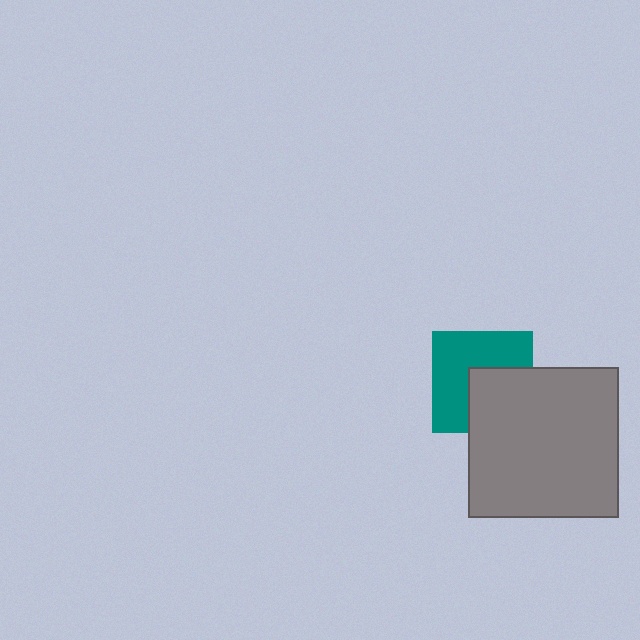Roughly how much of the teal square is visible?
About half of it is visible (roughly 58%).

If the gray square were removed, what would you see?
You would see the complete teal square.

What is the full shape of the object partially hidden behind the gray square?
The partially hidden object is a teal square.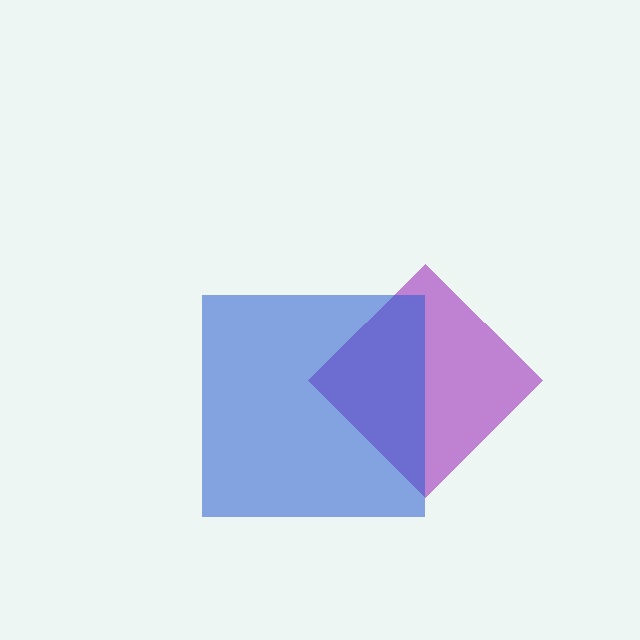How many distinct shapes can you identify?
There are 2 distinct shapes: a purple diamond, a blue square.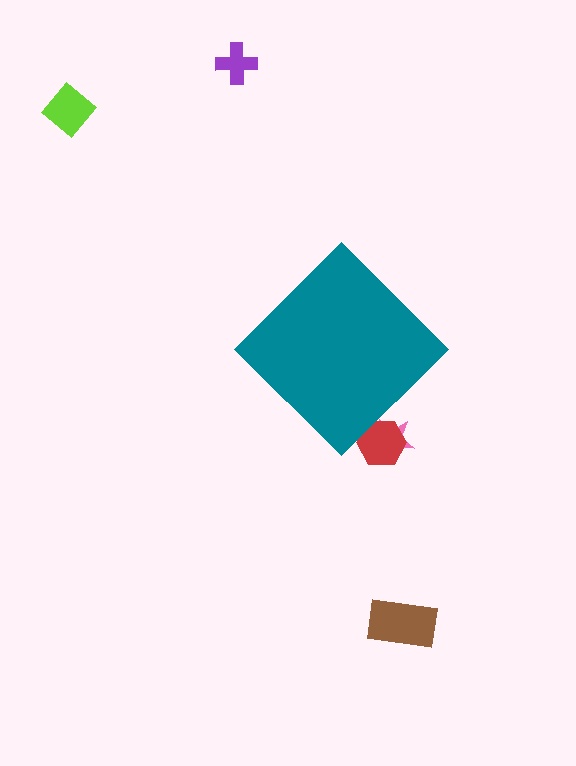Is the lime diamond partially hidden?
No, the lime diamond is fully visible.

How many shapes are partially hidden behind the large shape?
2 shapes are partially hidden.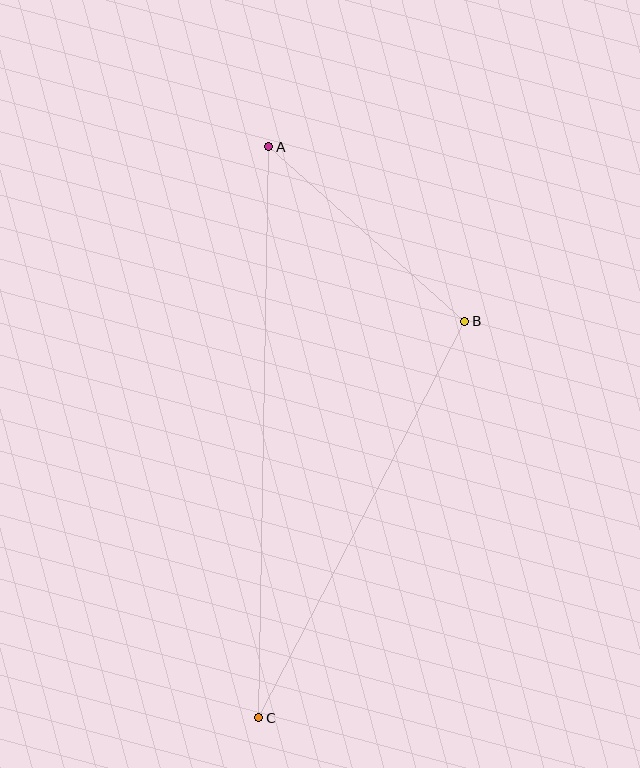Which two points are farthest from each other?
Points A and C are farthest from each other.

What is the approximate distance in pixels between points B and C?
The distance between B and C is approximately 447 pixels.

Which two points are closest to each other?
Points A and B are closest to each other.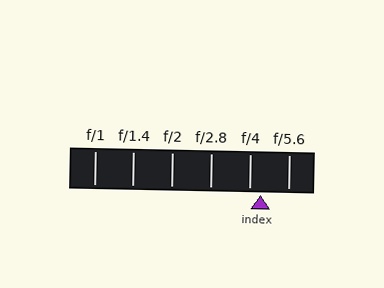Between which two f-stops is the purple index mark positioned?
The index mark is between f/4 and f/5.6.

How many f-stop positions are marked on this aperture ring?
There are 6 f-stop positions marked.